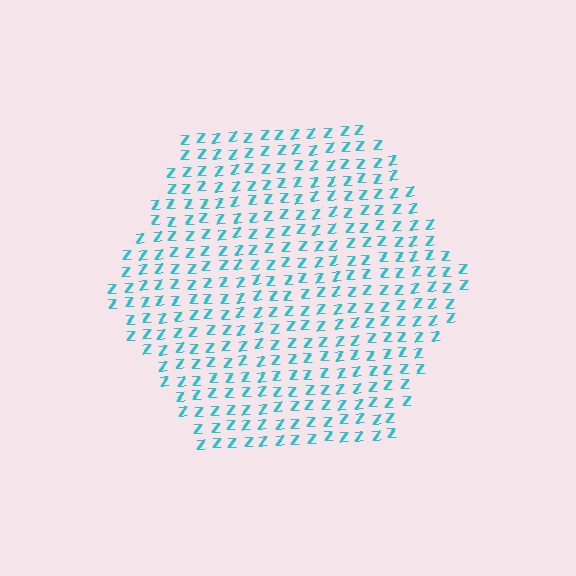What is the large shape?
The large shape is a hexagon.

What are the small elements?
The small elements are letter Z's.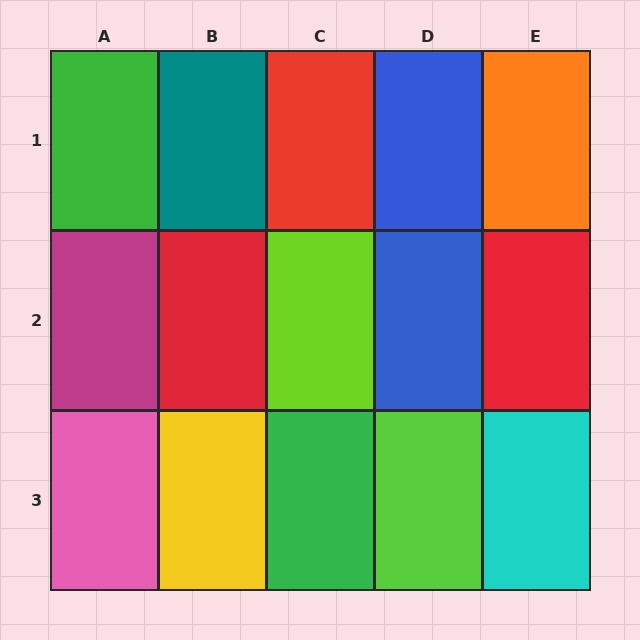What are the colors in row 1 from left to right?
Green, teal, red, blue, orange.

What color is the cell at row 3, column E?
Cyan.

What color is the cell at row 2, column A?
Magenta.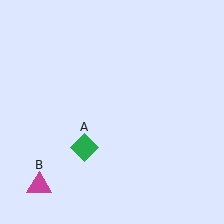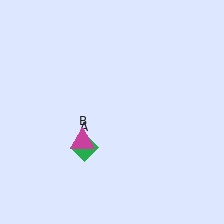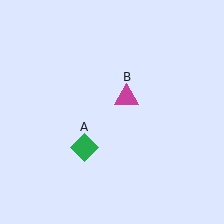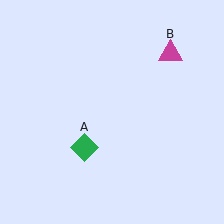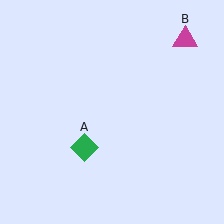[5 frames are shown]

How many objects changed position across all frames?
1 object changed position: magenta triangle (object B).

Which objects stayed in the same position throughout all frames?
Green diamond (object A) remained stationary.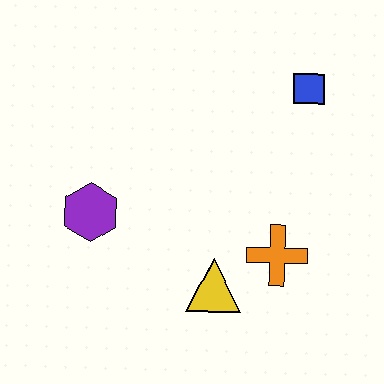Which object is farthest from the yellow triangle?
The blue square is farthest from the yellow triangle.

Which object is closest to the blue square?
The orange cross is closest to the blue square.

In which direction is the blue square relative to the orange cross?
The blue square is above the orange cross.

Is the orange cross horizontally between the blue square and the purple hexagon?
Yes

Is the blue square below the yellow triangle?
No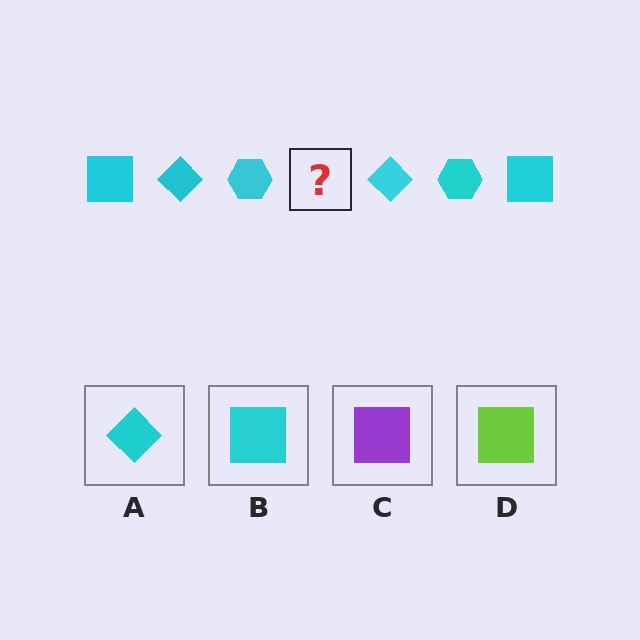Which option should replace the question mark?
Option B.